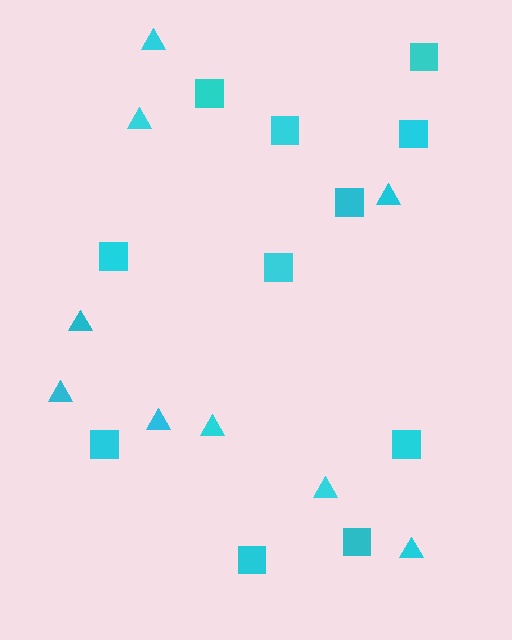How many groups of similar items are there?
There are 2 groups: one group of triangles (9) and one group of squares (11).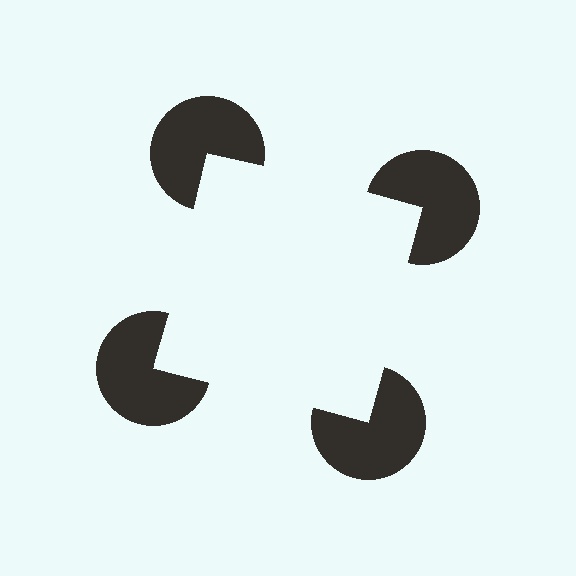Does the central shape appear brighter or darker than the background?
It typically appears slightly brighter than the background, even though no actual brightness change is drawn.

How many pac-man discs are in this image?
There are 4 — one at each vertex of the illusory square.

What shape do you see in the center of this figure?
An illusory square — its edges are inferred from the aligned wedge cuts in the pac-man discs, not physically drawn.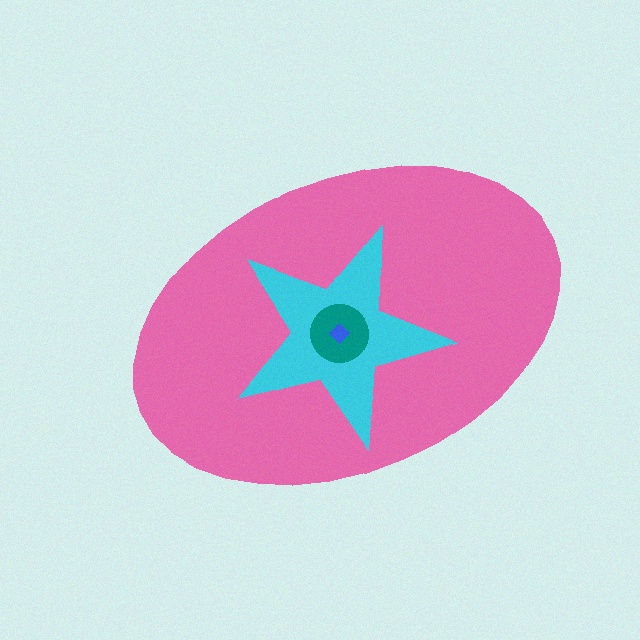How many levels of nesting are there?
4.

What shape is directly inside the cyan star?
The teal circle.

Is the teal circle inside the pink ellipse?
Yes.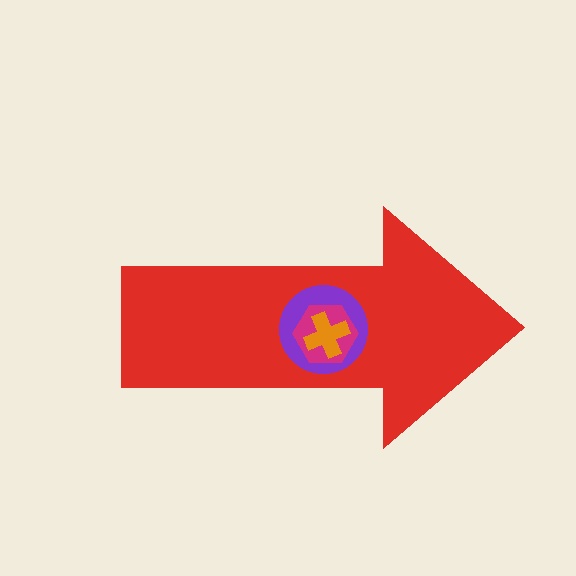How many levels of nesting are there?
4.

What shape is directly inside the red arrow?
The purple circle.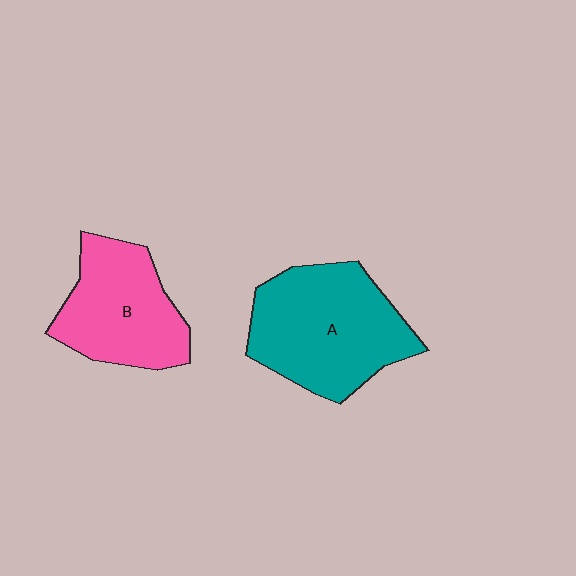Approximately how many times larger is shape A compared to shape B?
Approximately 1.3 times.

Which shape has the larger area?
Shape A (teal).